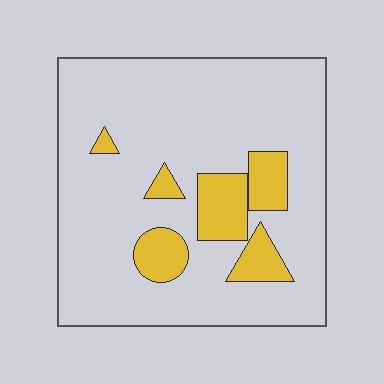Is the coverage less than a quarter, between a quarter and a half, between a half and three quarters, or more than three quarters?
Less than a quarter.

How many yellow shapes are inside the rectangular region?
6.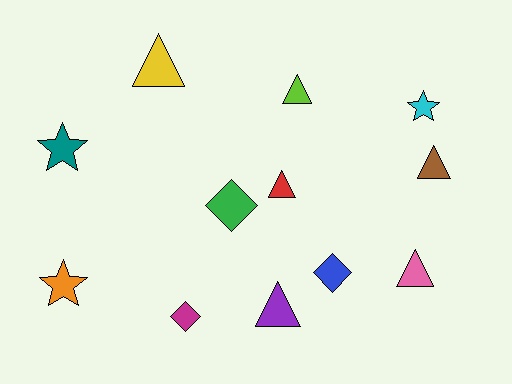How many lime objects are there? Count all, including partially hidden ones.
There is 1 lime object.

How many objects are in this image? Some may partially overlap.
There are 12 objects.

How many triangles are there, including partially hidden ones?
There are 6 triangles.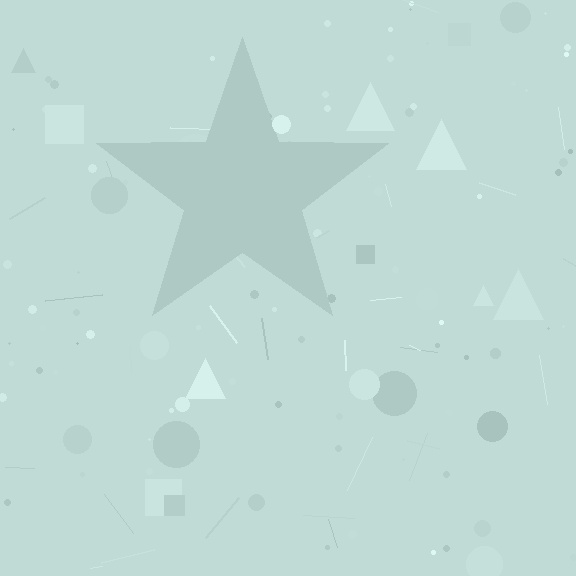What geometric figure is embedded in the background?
A star is embedded in the background.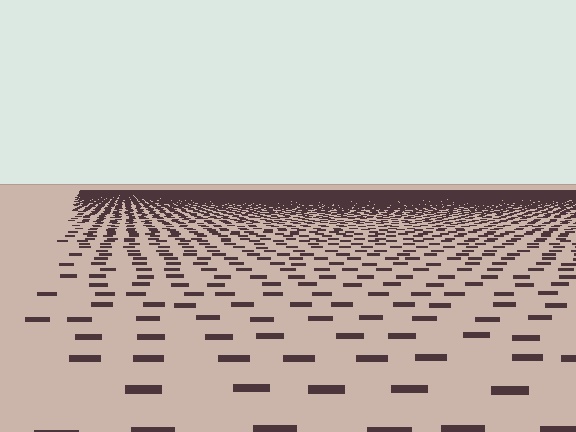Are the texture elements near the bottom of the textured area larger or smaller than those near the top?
Larger. Near the bottom, elements are closer to the viewer and appear at a bigger on-screen size.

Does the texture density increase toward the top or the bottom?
Density increases toward the top.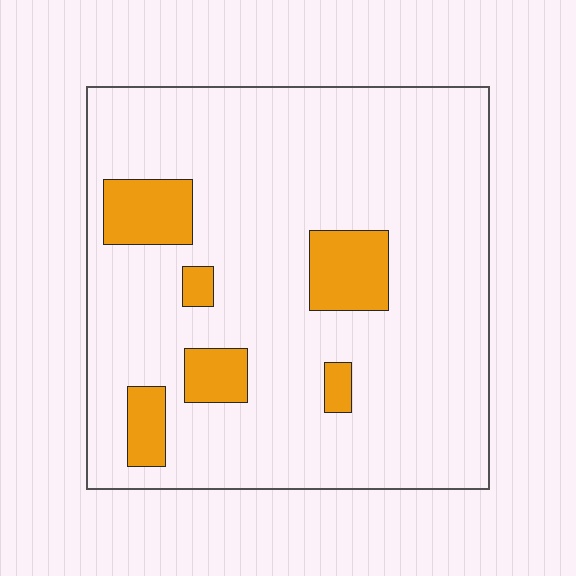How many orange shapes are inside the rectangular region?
6.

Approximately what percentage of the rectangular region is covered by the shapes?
Approximately 15%.